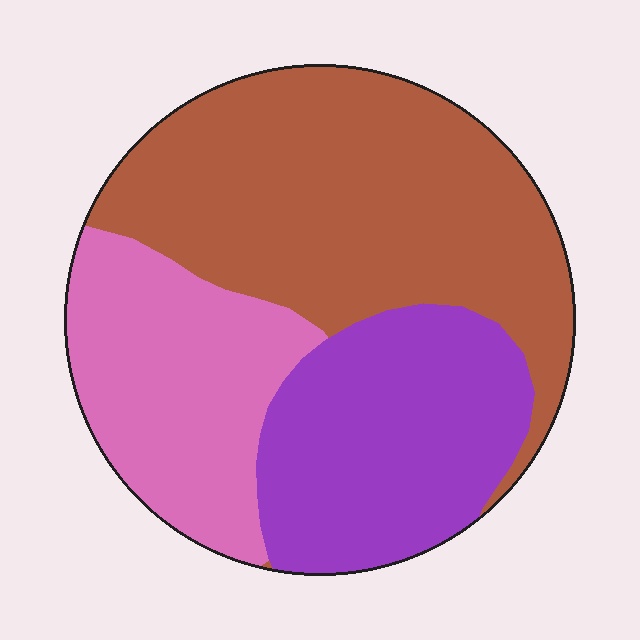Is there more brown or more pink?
Brown.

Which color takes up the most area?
Brown, at roughly 45%.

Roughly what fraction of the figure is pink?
Pink covers 25% of the figure.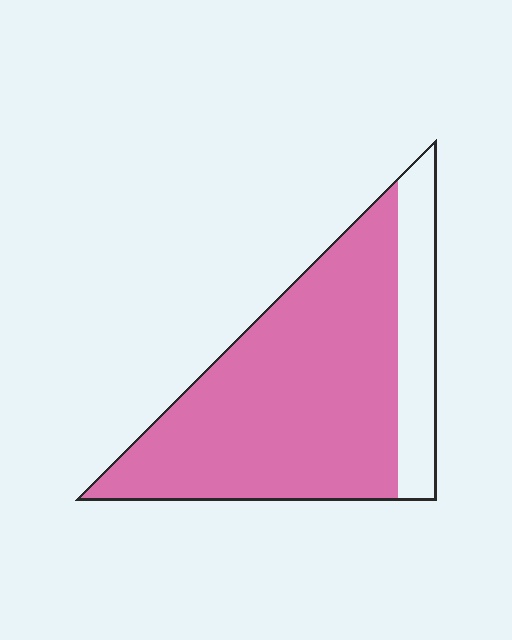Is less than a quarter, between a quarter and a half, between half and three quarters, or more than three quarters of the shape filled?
More than three quarters.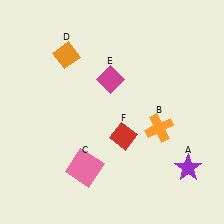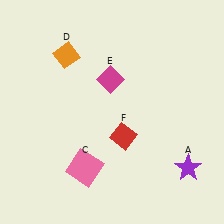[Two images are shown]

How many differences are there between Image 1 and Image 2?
There is 1 difference between the two images.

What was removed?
The orange cross (B) was removed in Image 2.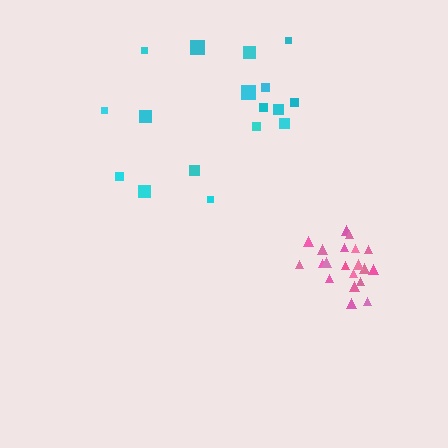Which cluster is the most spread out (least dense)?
Cyan.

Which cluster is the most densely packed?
Pink.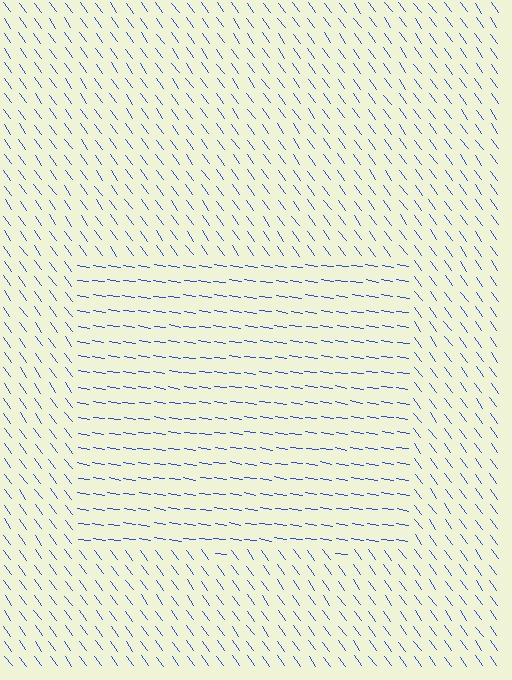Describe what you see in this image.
The image is filled with small blue line segments. A rectangle region in the image has lines oriented differently from the surrounding lines, creating a visible texture boundary.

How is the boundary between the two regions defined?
The boundary is defined purely by a change in line orientation (approximately 45 degrees difference). All lines are the same color and thickness.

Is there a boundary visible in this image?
Yes, there is a texture boundary formed by a change in line orientation.